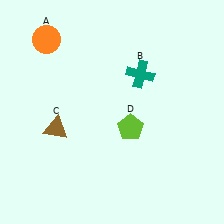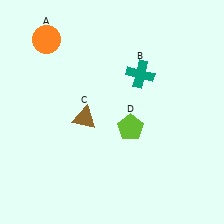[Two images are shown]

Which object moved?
The brown triangle (C) moved right.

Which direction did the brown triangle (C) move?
The brown triangle (C) moved right.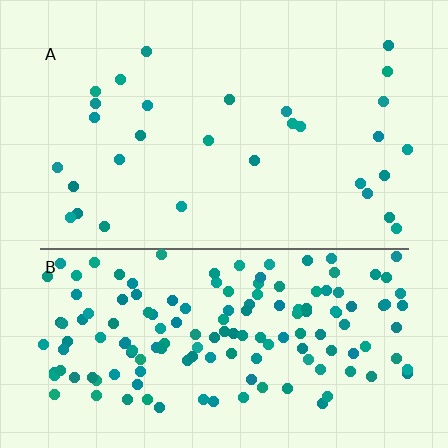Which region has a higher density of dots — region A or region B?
B (the bottom).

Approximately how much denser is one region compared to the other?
Approximately 5.2× — region B over region A.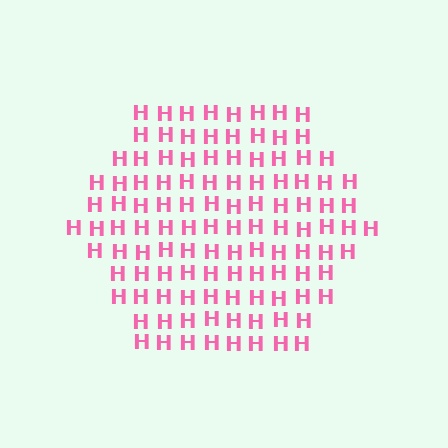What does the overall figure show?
The overall figure shows a hexagon.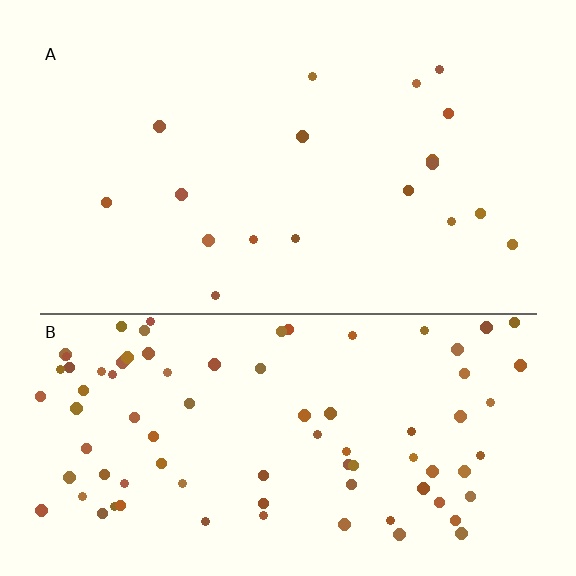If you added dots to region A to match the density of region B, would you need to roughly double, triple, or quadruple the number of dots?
Approximately quadruple.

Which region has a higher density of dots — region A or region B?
B (the bottom).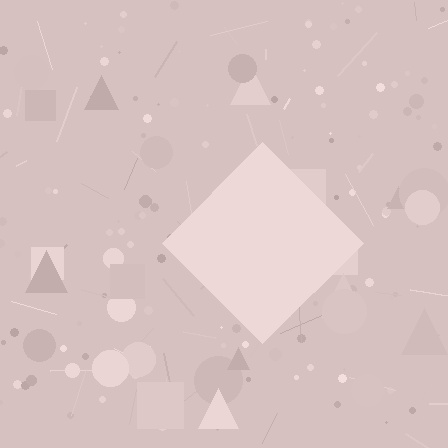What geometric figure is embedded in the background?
A diamond is embedded in the background.